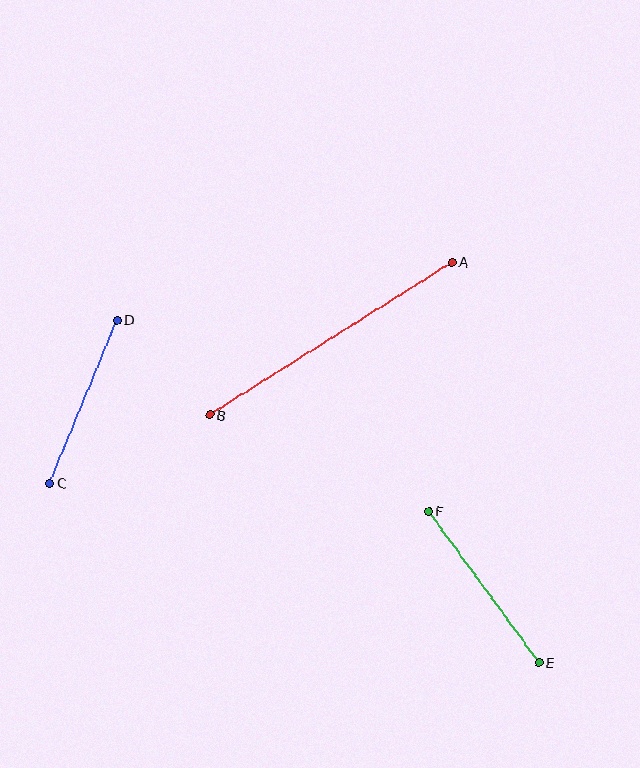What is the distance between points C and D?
The distance is approximately 176 pixels.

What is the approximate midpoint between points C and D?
The midpoint is at approximately (83, 402) pixels.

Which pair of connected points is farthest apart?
Points A and B are farthest apart.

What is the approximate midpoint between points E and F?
The midpoint is at approximately (484, 587) pixels.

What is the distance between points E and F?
The distance is approximately 187 pixels.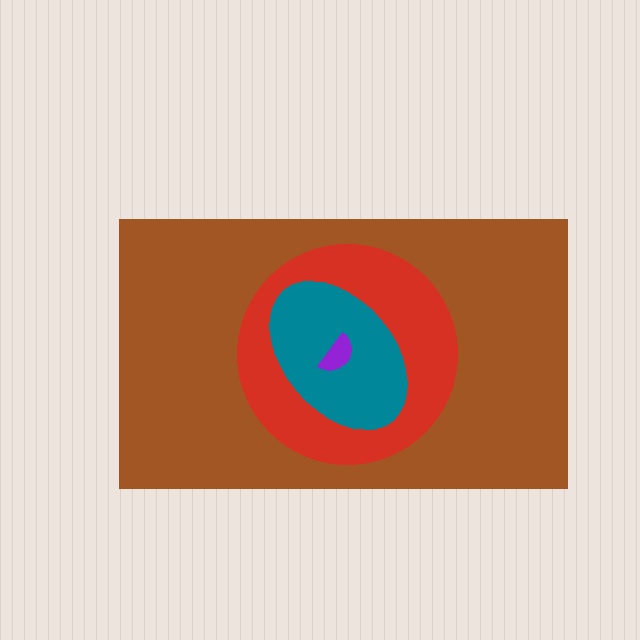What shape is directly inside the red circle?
The teal ellipse.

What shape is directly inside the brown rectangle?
The red circle.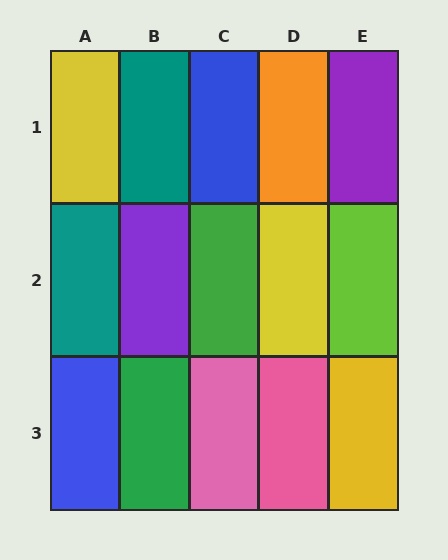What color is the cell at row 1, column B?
Teal.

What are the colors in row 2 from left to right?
Teal, purple, green, yellow, lime.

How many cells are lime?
1 cell is lime.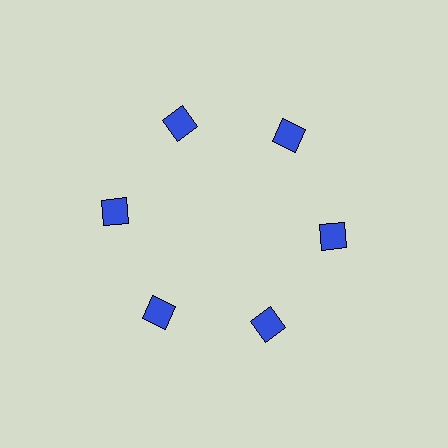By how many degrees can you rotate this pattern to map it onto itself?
The pattern maps onto itself every 60 degrees of rotation.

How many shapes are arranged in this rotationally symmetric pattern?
There are 6 shapes, arranged in 6 groups of 1.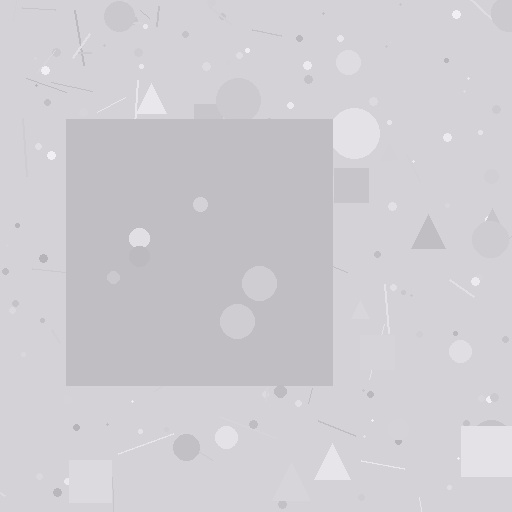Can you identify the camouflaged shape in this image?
The camouflaged shape is a square.